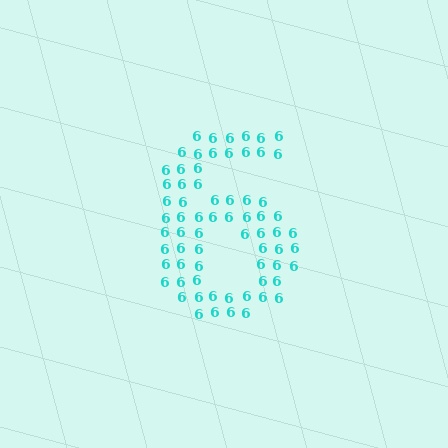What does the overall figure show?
The overall figure shows the digit 6.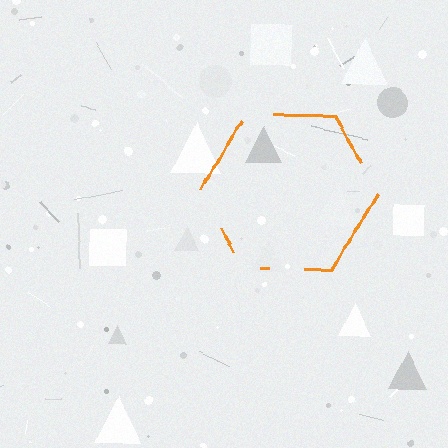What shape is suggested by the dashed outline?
The dashed outline suggests a hexagon.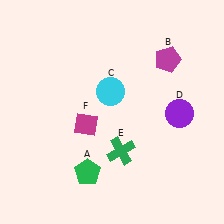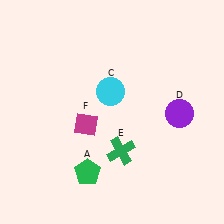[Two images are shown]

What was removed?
The magenta pentagon (B) was removed in Image 2.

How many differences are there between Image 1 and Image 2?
There is 1 difference between the two images.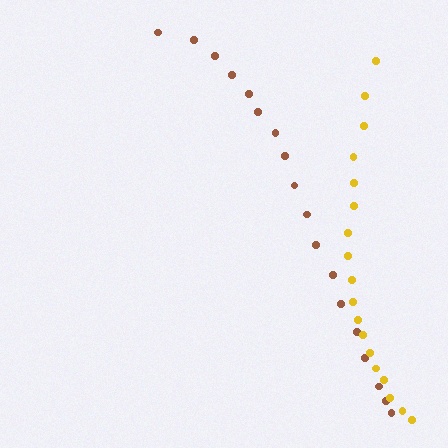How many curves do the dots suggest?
There are 2 distinct paths.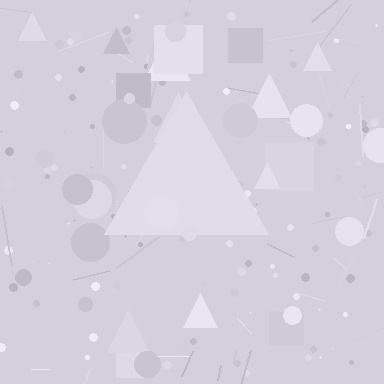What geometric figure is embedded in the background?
A triangle is embedded in the background.